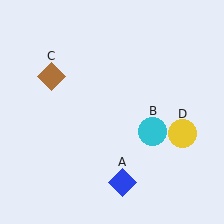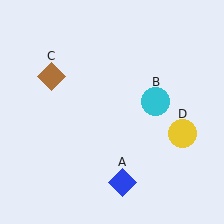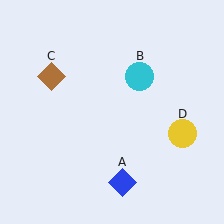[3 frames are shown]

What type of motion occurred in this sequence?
The cyan circle (object B) rotated counterclockwise around the center of the scene.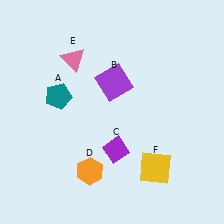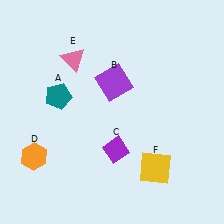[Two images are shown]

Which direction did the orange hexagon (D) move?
The orange hexagon (D) moved left.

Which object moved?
The orange hexagon (D) moved left.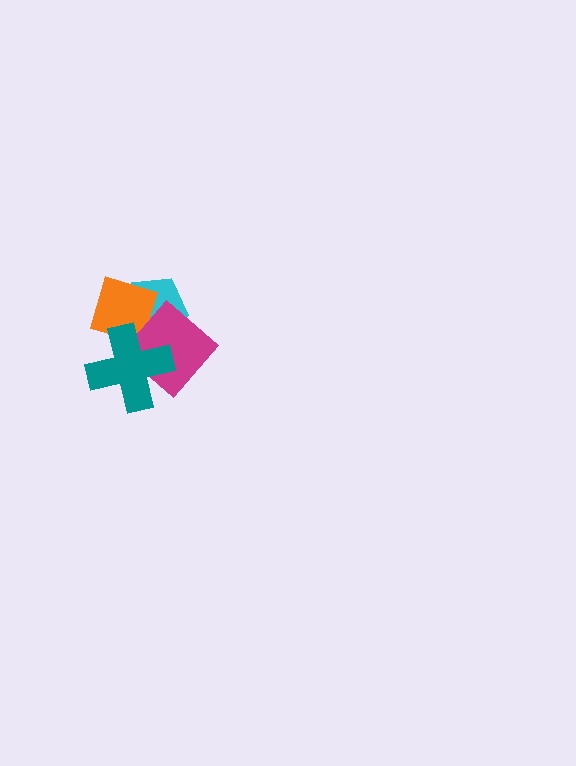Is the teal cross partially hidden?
No, no other shape covers it.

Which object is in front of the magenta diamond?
The teal cross is in front of the magenta diamond.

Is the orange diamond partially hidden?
Yes, it is partially covered by another shape.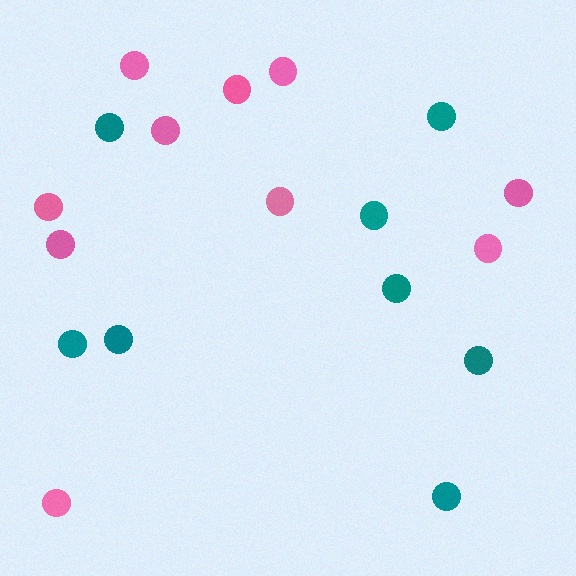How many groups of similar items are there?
There are 2 groups: one group of teal circles (8) and one group of pink circles (10).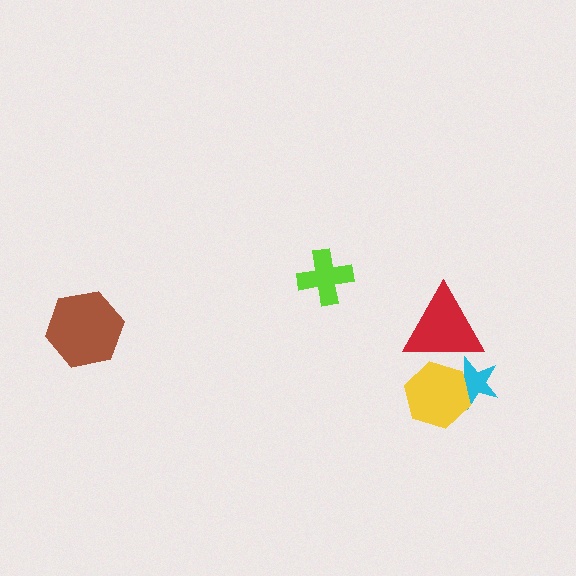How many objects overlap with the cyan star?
2 objects overlap with the cyan star.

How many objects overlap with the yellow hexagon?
2 objects overlap with the yellow hexagon.